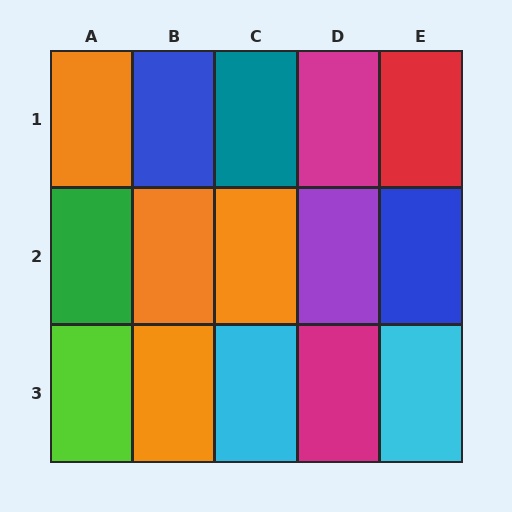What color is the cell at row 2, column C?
Orange.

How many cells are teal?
1 cell is teal.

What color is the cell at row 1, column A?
Orange.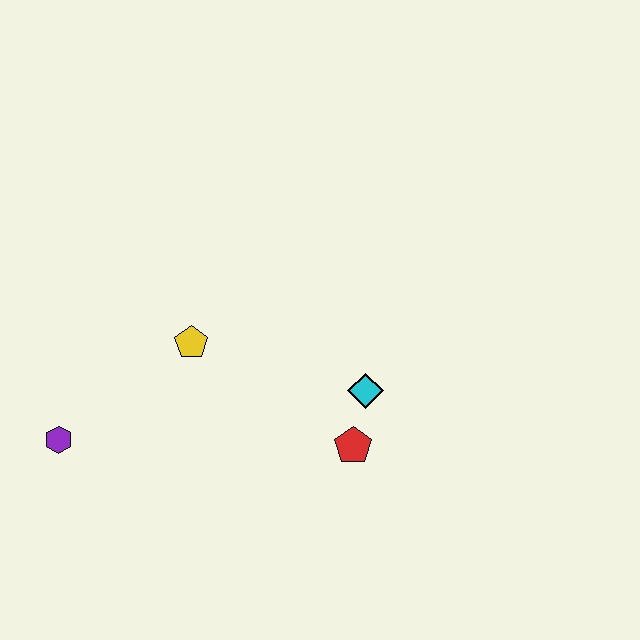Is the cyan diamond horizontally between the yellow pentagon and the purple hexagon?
No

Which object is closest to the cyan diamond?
The red pentagon is closest to the cyan diamond.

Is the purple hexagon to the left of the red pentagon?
Yes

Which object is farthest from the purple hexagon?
The cyan diamond is farthest from the purple hexagon.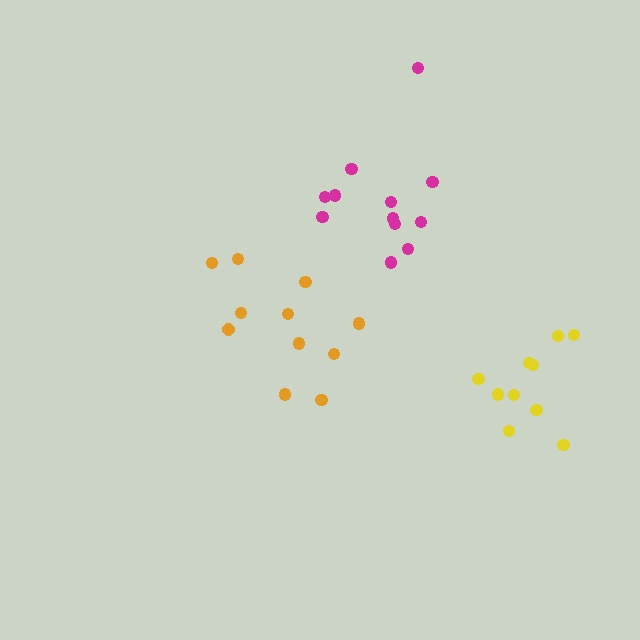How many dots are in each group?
Group 1: 10 dots, Group 2: 11 dots, Group 3: 12 dots (33 total).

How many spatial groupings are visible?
There are 3 spatial groupings.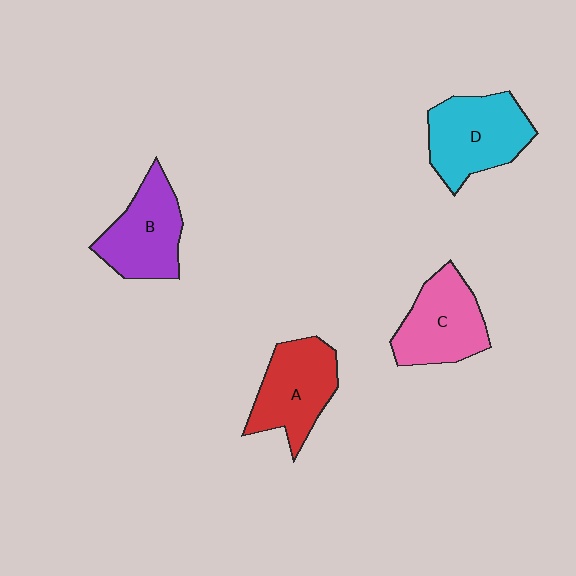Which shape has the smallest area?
Shape B (purple).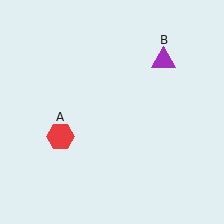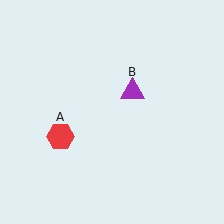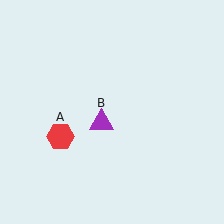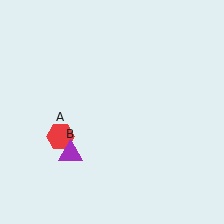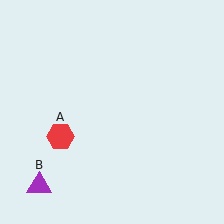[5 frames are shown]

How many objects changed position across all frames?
1 object changed position: purple triangle (object B).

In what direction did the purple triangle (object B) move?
The purple triangle (object B) moved down and to the left.